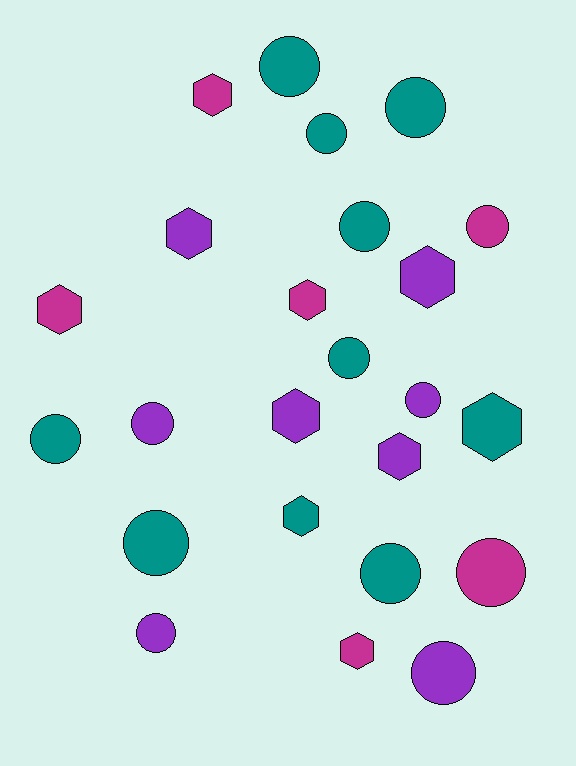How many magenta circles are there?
There are 2 magenta circles.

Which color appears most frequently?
Teal, with 10 objects.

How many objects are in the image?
There are 24 objects.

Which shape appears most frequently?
Circle, with 14 objects.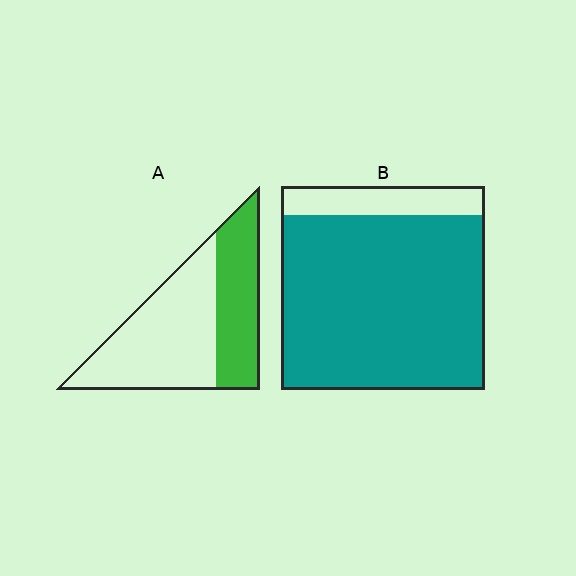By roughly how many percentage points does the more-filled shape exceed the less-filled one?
By roughly 45 percentage points (B over A).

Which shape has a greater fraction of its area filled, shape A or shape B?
Shape B.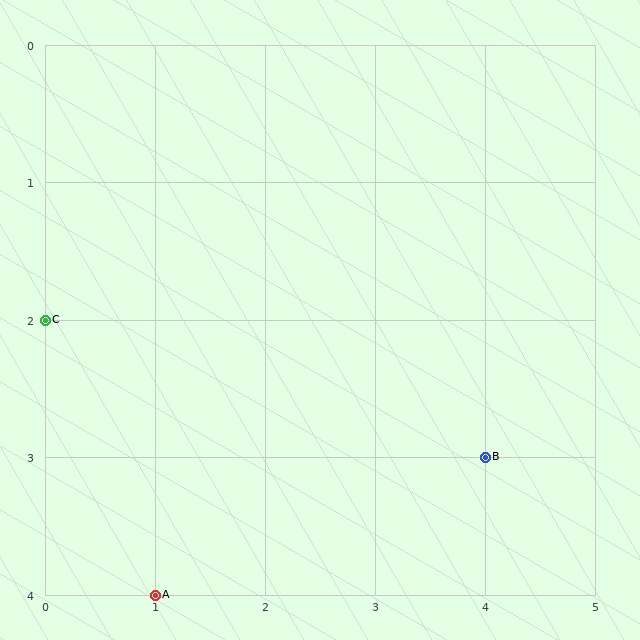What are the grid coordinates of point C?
Point C is at grid coordinates (0, 2).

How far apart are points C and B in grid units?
Points C and B are 4 columns and 1 row apart (about 4.1 grid units diagonally).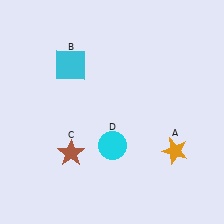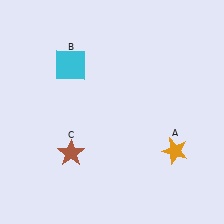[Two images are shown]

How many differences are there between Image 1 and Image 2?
There is 1 difference between the two images.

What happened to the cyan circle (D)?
The cyan circle (D) was removed in Image 2. It was in the bottom-right area of Image 1.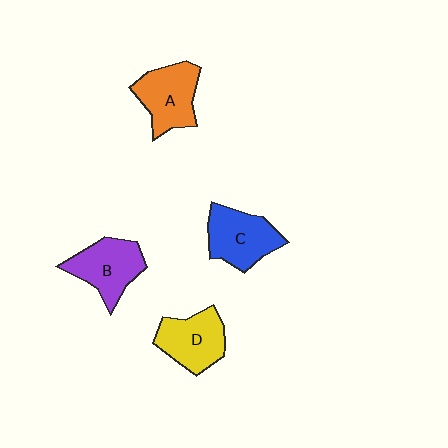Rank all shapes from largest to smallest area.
From largest to smallest: C (blue), A (orange), B (purple), D (yellow).